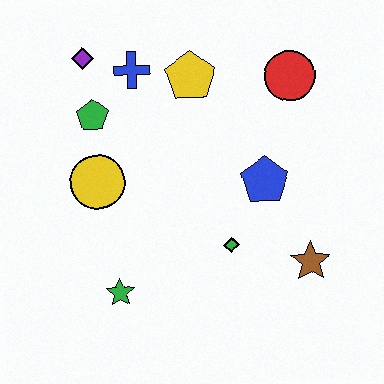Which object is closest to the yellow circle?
The green pentagon is closest to the yellow circle.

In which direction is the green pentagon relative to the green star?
The green pentagon is above the green star.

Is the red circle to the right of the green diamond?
Yes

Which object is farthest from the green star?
The red circle is farthest from the green star.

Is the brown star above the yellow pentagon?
No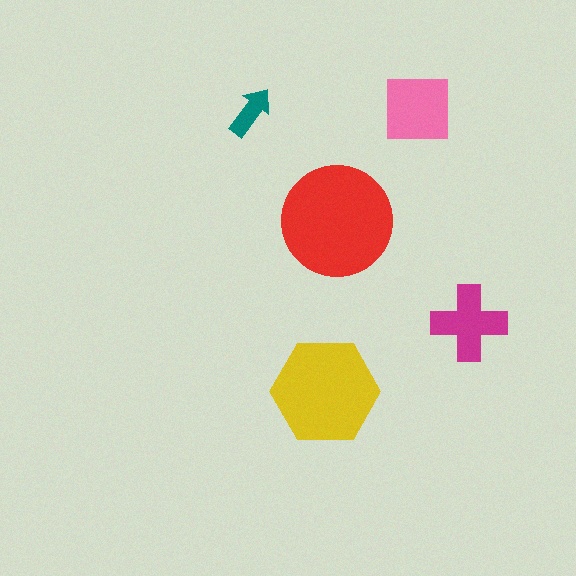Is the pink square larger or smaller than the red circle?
Smaller.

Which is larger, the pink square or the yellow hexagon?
The yellow hexagon.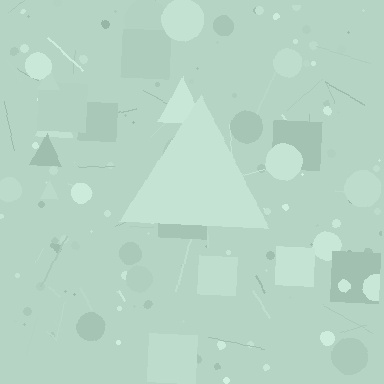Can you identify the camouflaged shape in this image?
The camouflaged shape is a triangle.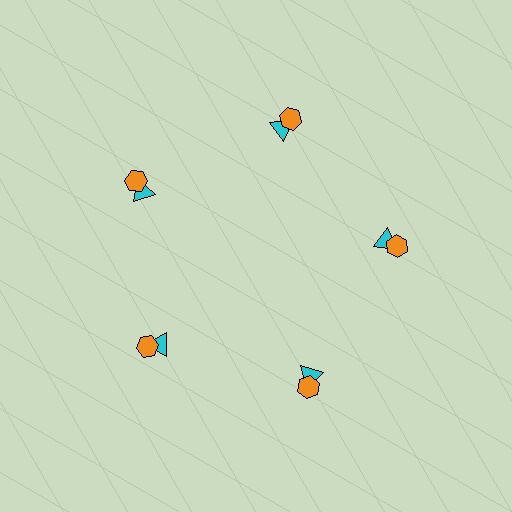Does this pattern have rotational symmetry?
Yes, this pattern has 5-fold rotational symmetry. It looks the same after rotating 72 degrees around the center.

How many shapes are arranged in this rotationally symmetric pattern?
There are 10 shapes, arranged in 5 groups of 2.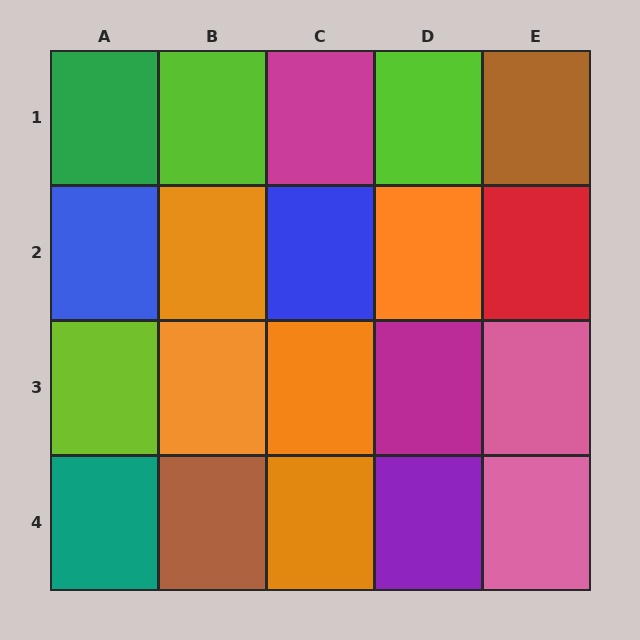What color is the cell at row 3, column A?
Lime.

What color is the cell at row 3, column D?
Magenta.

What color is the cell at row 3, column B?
Orange.